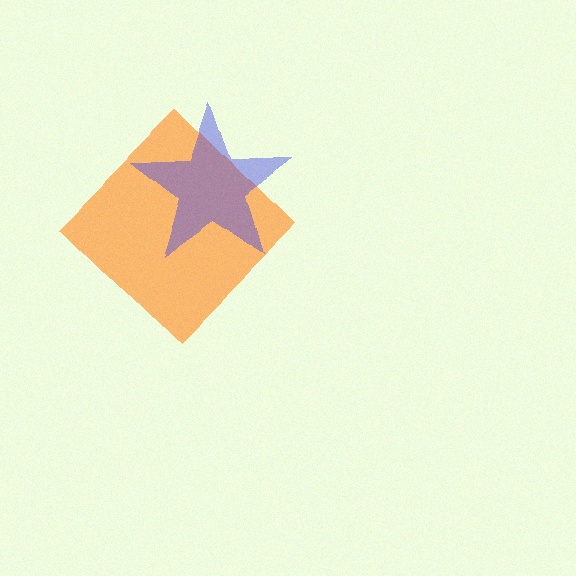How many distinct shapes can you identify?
There are 2 distinct shapes: an orange diamond, a blue star.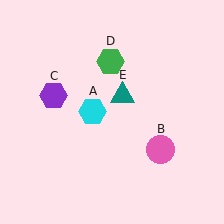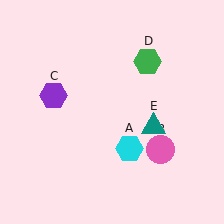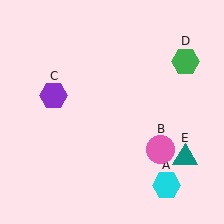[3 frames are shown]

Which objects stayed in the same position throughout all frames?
Pink circle (object B) and purple hexagon (object C) remained stationary.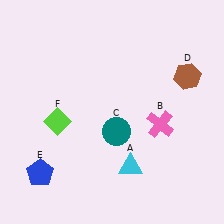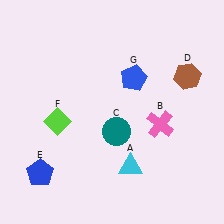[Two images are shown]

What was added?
A blue pentagon (G) was added in Image 2.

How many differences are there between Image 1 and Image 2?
There is 1 difference between the two images.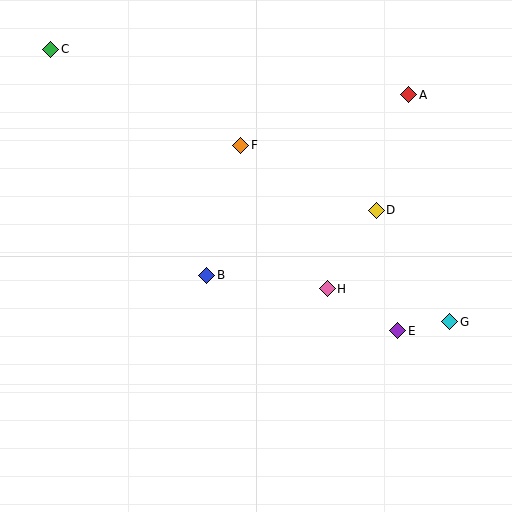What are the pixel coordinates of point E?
Point E is at (398, 331).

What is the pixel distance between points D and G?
The distance between D and G is 133 pixels.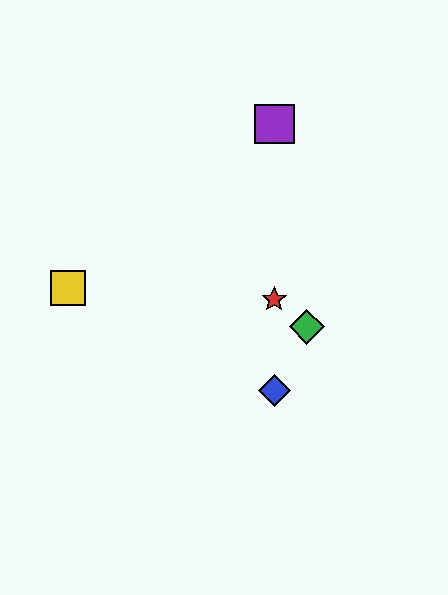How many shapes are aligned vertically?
3 shapes (the red star, the blue diamond, the purple square) are aligned vertically.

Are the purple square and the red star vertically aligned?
Yes, both are at x≈274.